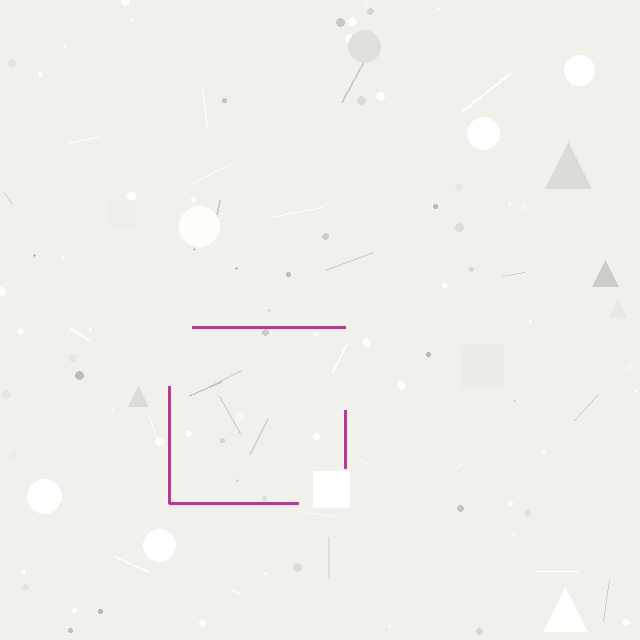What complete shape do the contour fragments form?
The contour fragments form a square.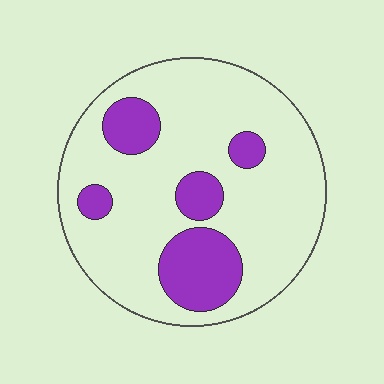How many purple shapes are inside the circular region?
5.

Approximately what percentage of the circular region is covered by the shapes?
Approximately 20%.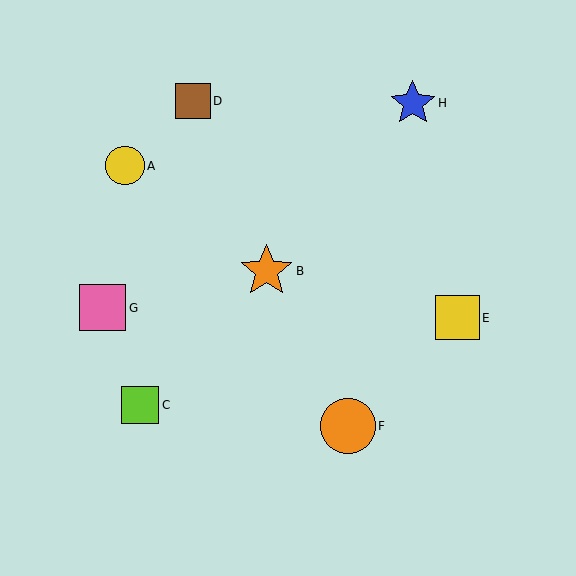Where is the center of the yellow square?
The center of the yellow square is at (457, 318).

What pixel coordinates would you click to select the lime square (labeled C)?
Click at (140, 405) to select the lime square C.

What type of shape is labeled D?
Shape D is a brown square.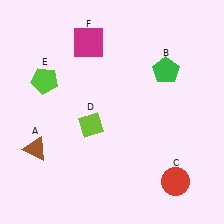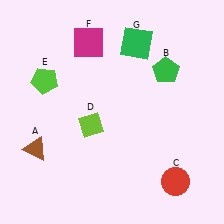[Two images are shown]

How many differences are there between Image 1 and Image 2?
There is 1 difference between the two images.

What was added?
A green square (G) was added in Image 2.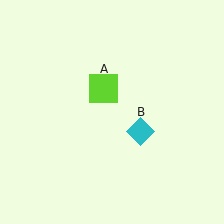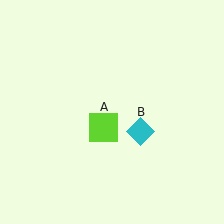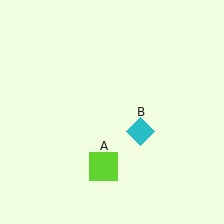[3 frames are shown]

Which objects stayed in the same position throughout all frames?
Cyan diamond (object B) remained stationary.